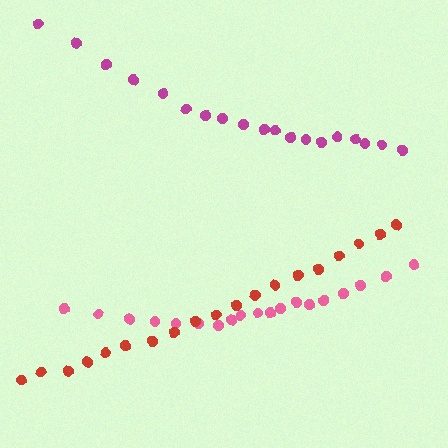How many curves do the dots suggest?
There are 3 distinct paths.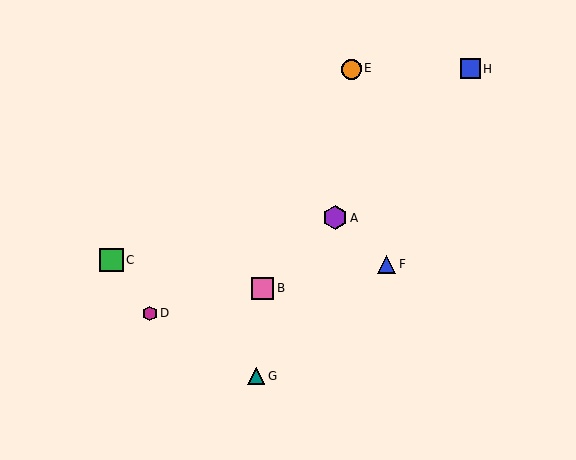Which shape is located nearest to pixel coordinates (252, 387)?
The teal triangle (labeled G) at (256, 376) is nearest to that location.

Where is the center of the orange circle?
The center of the orange circle is at (351, 69).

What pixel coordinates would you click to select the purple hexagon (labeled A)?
Click at (335, 217) to select the purple hexagon A.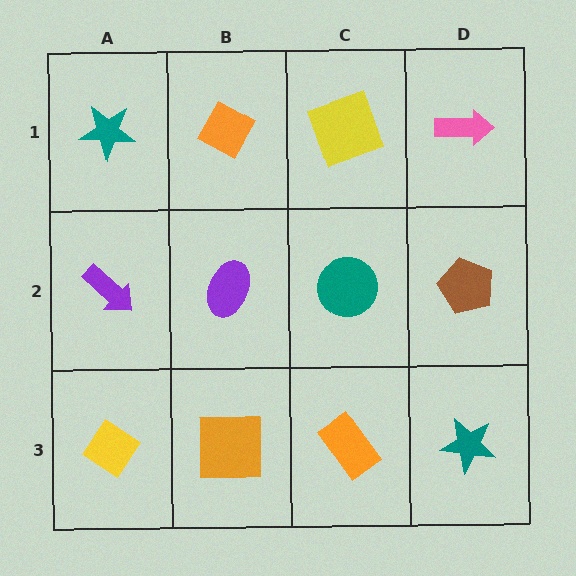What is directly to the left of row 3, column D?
An orange rectangle.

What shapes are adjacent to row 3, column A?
A purple arrow (row 2, column A), an orange square (row 3, column B).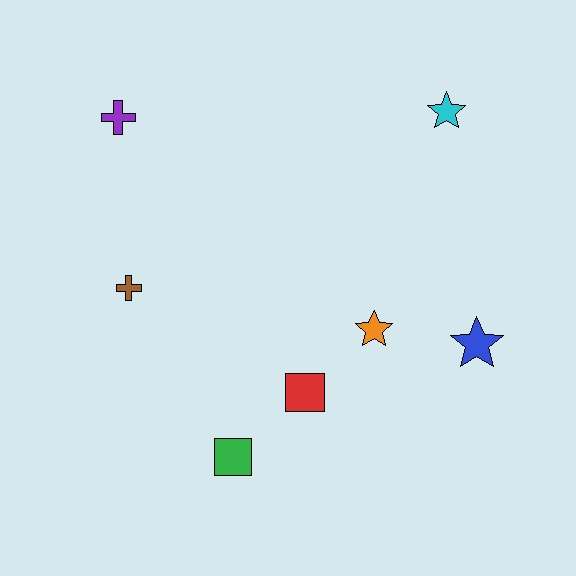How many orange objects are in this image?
There is 1 orange object.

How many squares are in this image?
There are 2 squares.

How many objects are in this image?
There are 7 objects.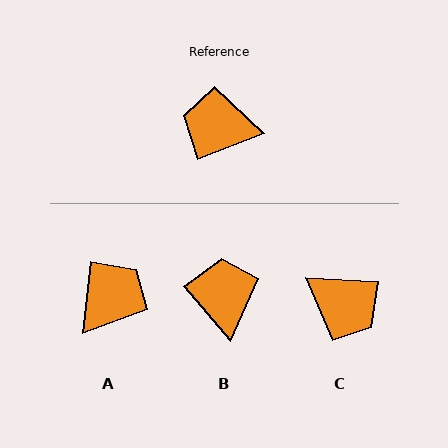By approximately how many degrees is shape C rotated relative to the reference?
Approximately 155 degrees counter-clockwise.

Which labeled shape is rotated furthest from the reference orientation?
C, about 155 degrees away.